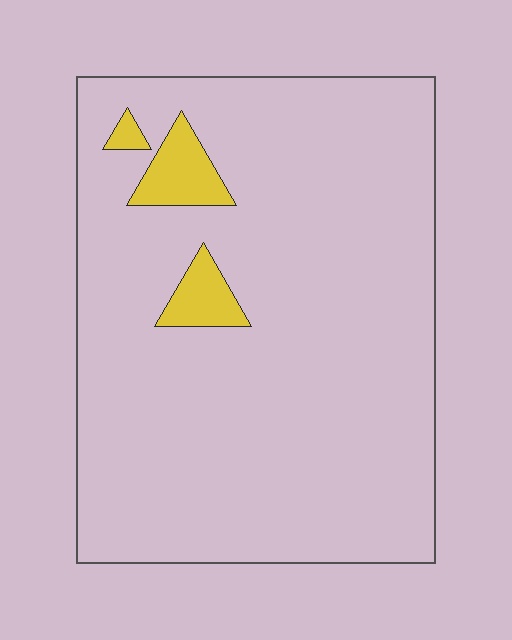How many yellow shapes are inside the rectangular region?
3.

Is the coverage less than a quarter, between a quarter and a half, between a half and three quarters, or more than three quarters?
Less than a quarter.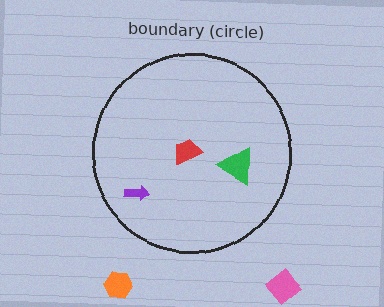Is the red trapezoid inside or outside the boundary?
Inside.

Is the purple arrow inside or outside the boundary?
Inside.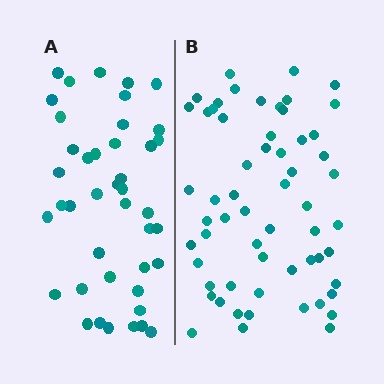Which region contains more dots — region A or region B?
Region B (the right region) has more dots.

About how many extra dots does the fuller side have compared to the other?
Region B has approximately 15 more dots than region A.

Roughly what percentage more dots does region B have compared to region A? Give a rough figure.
About 40% more.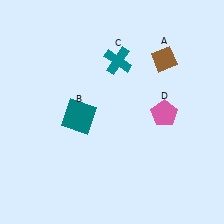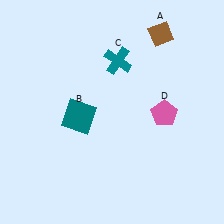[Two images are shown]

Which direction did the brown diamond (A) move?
The brown diamond (A) moved up.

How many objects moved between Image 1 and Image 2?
1 object moved between the two images.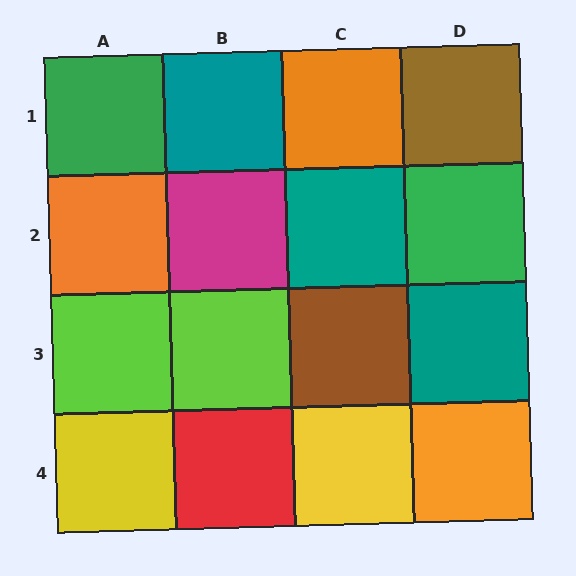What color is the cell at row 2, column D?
Green.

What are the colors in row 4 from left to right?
Yellow, red, yellow, orange.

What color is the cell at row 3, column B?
Lime.